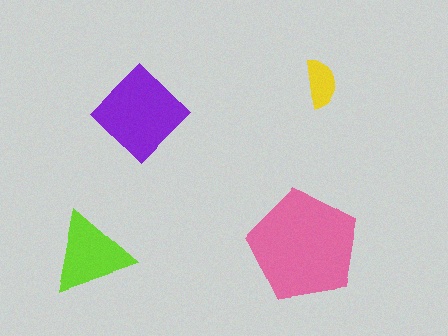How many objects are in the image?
There are 4 objects in the image.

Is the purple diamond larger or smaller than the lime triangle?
Larger.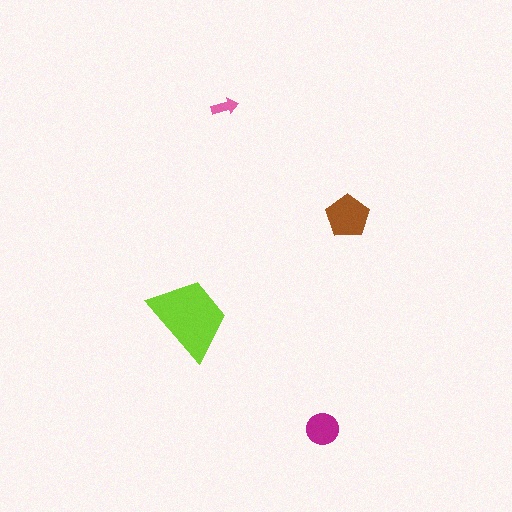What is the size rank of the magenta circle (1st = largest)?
3rd.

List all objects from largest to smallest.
The lime trapezoid, the brown pentagon, the magenta circle, the pink arrow.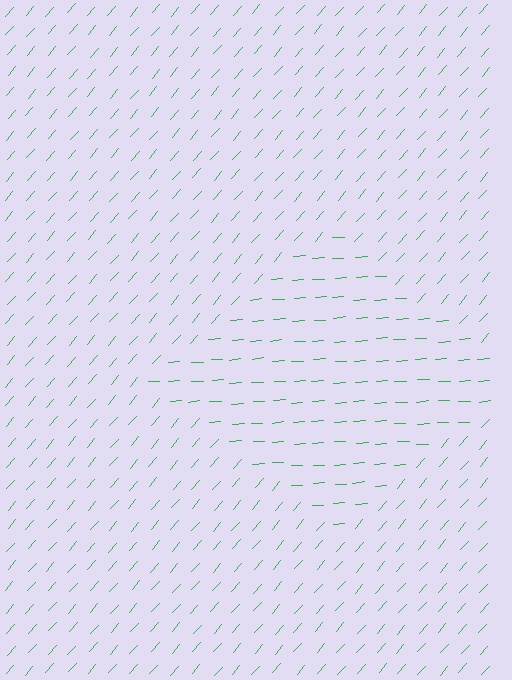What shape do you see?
I see a diamond.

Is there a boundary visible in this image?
Yes, there is a texture boundary formed by a change in line orientation.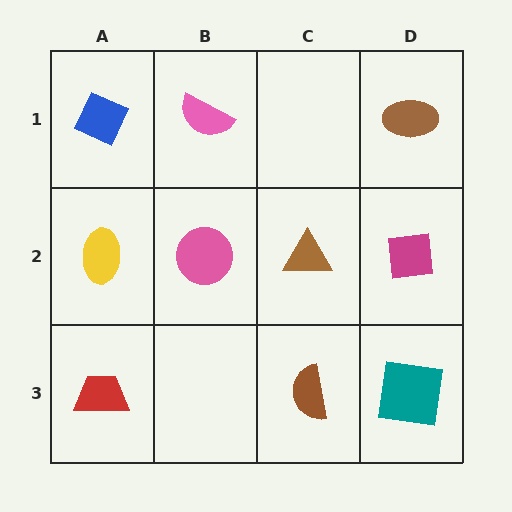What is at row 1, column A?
A blue diamond.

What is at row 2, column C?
A brown triangle.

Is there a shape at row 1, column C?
No, that cell is empty.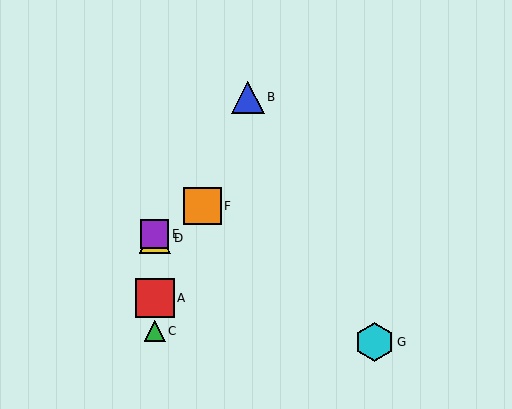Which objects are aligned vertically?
Objects A, C, D, E are aligned vertically.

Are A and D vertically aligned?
Yes, both are at x≈155.